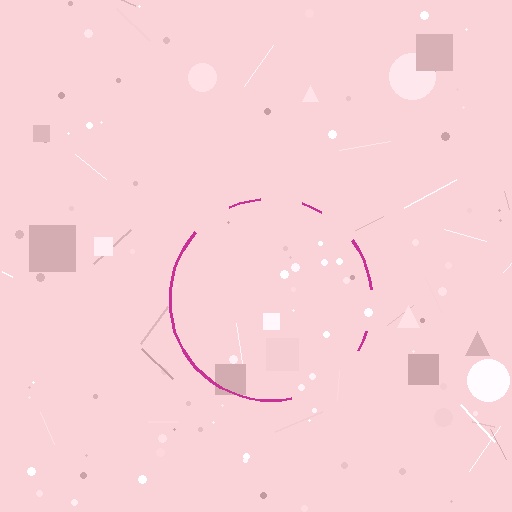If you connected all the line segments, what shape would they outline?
They would outline a circle.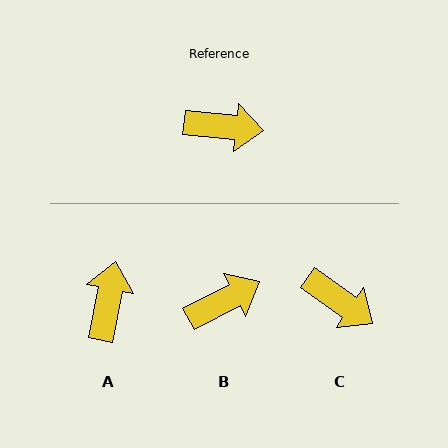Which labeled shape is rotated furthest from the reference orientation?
A, about 85 degrees away.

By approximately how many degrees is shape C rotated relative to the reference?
Approximately 30 degrees clockwise.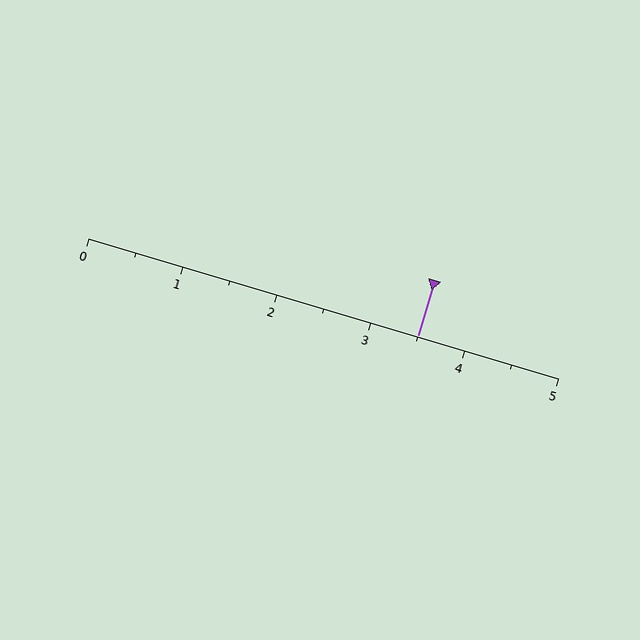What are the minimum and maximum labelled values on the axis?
The axis runs from 0 to 5.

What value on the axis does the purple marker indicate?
The marker indicates approximately 3.5.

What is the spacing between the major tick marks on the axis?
The major ticks are spaced 1 apart.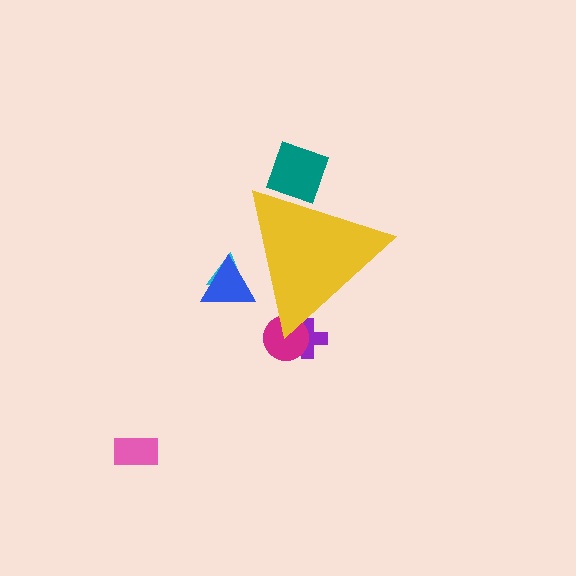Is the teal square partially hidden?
Yes, the teal square is partially hidden behind the yellow triangle.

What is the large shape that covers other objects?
A yellow triangle.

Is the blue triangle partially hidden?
Yes, the blue triangle is partially hidden behind the yellow triangle.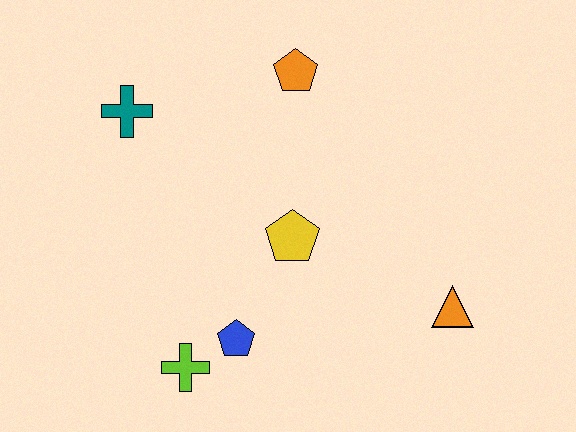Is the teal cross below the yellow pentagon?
No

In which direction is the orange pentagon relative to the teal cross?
The orange pentagon is to the right of the teal cross.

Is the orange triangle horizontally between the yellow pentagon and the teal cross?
No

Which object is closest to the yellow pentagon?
The blue pentagon is closest to the yellow pentagon.